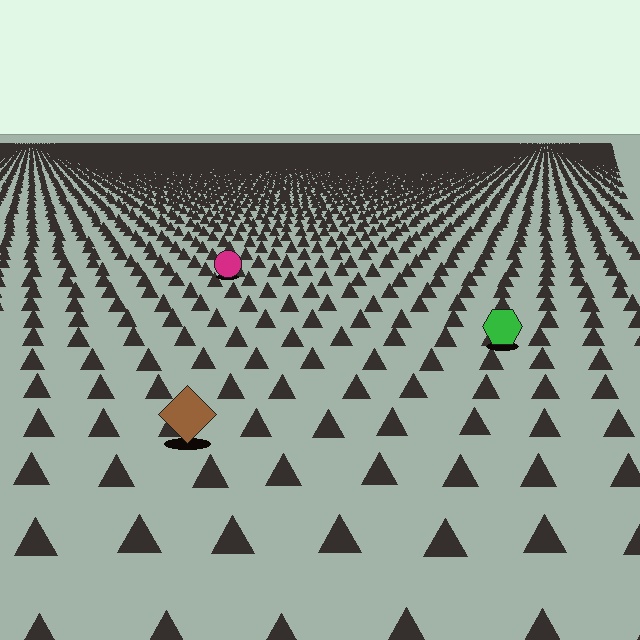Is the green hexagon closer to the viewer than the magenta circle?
Yes. The green hexagon is closer — you can tell from the texture gradient: the ground texture is coarser near it.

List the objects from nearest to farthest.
From nearest to farthest: the brown diamond, the green hexagon, the magenta circle.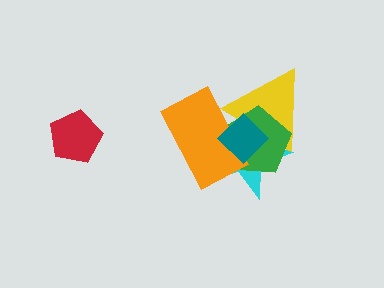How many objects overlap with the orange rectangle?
4 objects overlap with the orange rectangle.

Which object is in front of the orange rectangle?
The teal diamond is in front of the orange rectangle.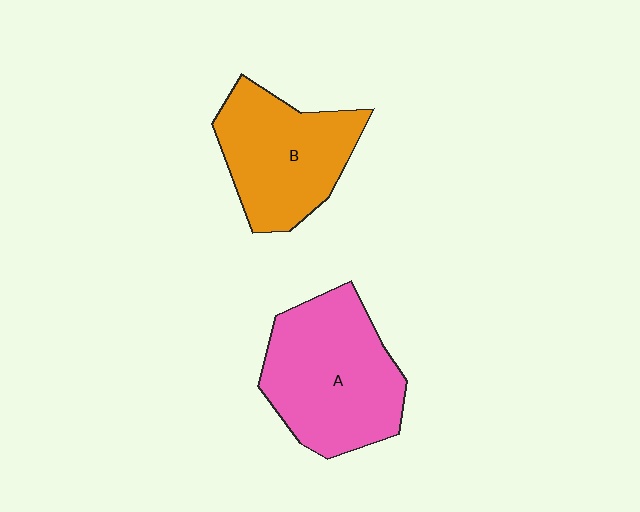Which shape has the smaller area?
Shape B (orange).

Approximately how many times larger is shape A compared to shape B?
Approximately 1.2 times.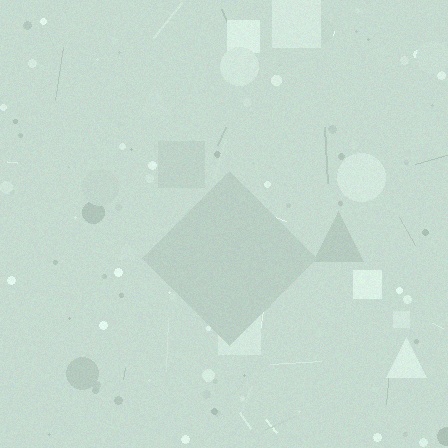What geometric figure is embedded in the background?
A diamond is embedded in the background.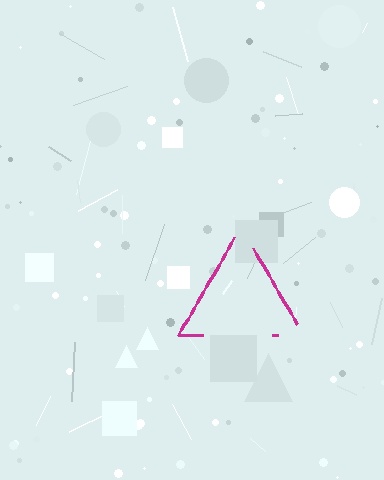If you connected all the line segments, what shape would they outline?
They would outline a triangle.